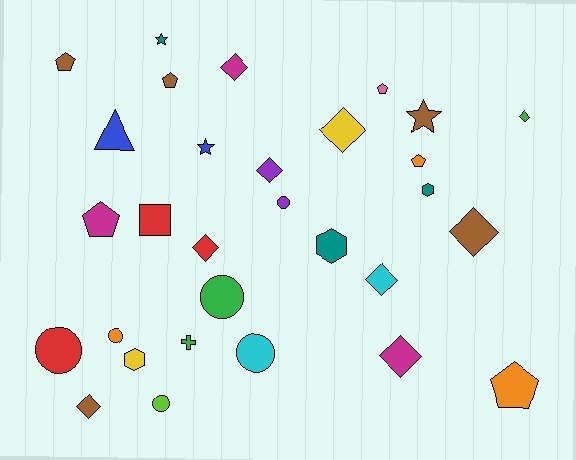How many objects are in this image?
There are 30 objects.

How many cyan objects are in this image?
There are 2 cyan objects.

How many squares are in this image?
There is 1 square.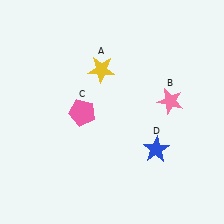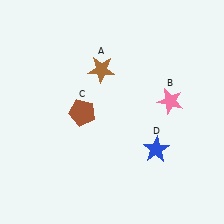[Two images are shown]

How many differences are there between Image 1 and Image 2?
There are 2 differences between the two images.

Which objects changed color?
A changed from yellow to brown. C changed from pink to brown.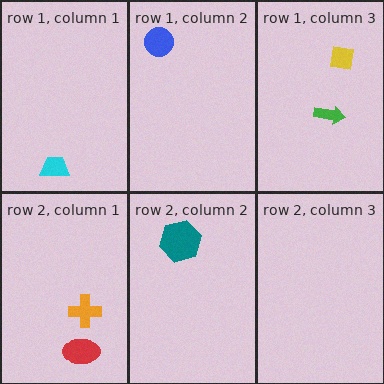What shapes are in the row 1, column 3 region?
The yellow square, the green arrow.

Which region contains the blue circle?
The row 1, column 2 region.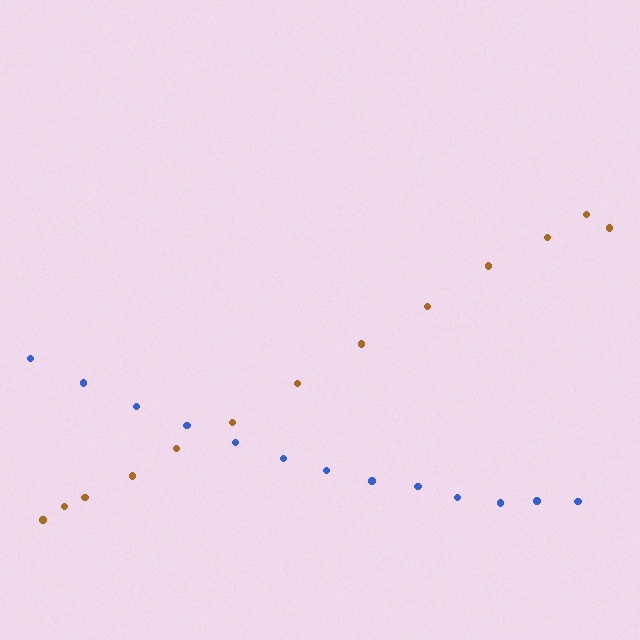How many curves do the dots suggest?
There are 2 distinct paths.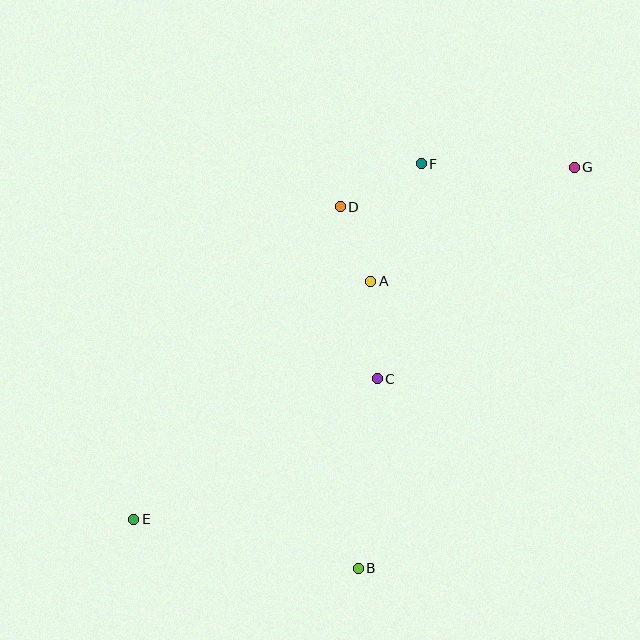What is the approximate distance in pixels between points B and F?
The distance between B and F is approximately 410 pixels.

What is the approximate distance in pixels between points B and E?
The distance between B and E is approximately 230 pixels.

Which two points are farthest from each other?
Points E and G are farthest from each other.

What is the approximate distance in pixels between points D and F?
The distance between D and F is approximately 92 pixels.